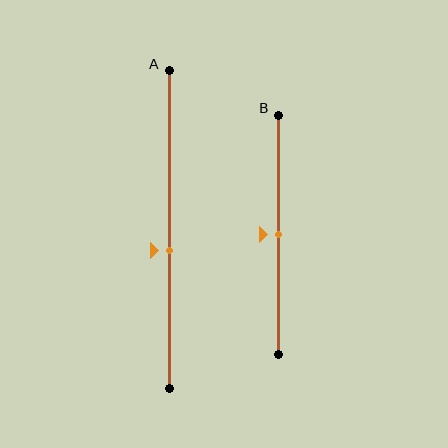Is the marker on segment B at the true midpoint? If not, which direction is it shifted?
Yes, the marker on segment B is at the true midpoint.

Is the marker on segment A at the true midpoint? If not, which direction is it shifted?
No, the marker on segment A is shifted downward by about 7% of the segment length.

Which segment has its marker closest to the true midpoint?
Segment B has its marker closest to the true midpoint.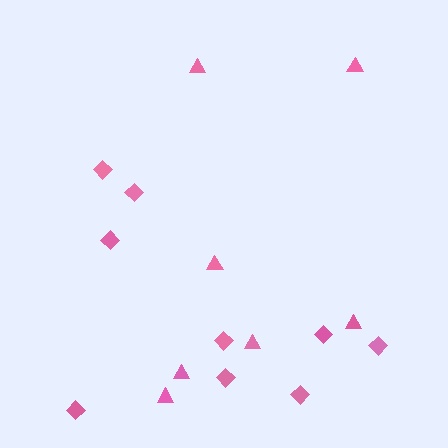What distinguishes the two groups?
There are 2 groups: one group of triangles (7) and one group of diamonds (9).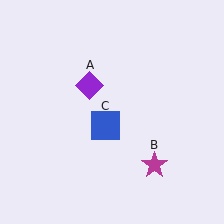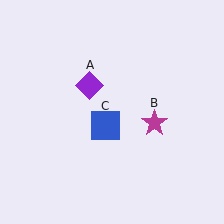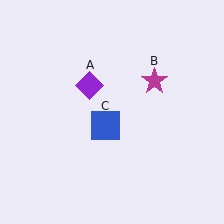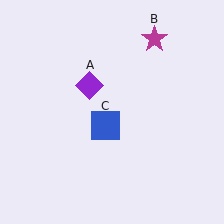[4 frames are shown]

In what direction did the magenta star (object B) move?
The magenta star (object B) moved up.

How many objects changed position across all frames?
1 object changed position: magenta star (object B).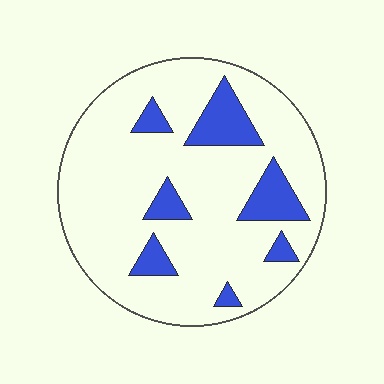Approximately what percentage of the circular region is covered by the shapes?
Approximately 15%.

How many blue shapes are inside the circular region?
7.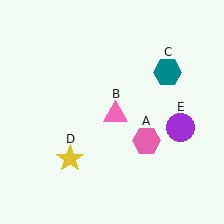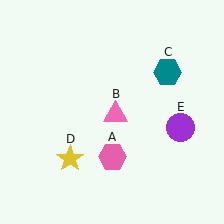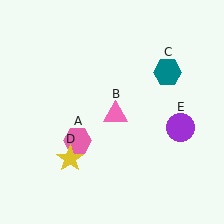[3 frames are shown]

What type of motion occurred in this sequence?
The pink hexagon (object A) rotated clockwise around the center of the scene.